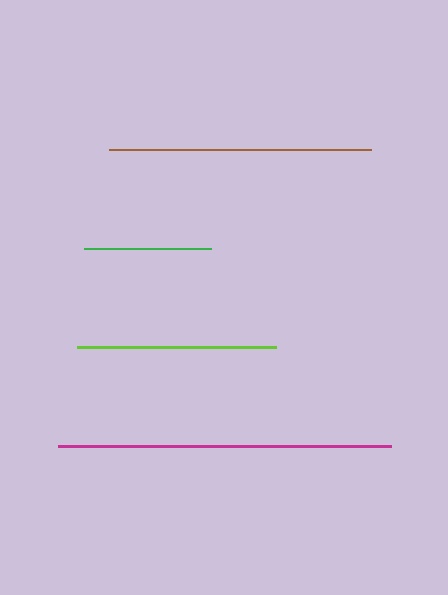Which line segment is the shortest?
The green line is the shortest at approximately 127 pixels.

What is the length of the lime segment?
The lime segment is approximately 199 pixels long.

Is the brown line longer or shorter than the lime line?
The brown line is longer than the lime line.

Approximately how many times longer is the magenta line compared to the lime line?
The magenta line is approximately 1.7 times the length of the lime line.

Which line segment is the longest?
The magenta line is the longest at approximately 333 pixels.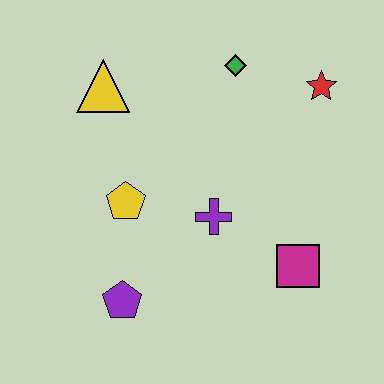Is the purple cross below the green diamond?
Yes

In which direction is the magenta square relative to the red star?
The magenta square is below the red star.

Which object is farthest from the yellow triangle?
The magenta square is farthest from the yellow triangle.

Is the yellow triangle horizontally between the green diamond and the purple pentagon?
No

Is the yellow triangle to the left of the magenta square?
Yes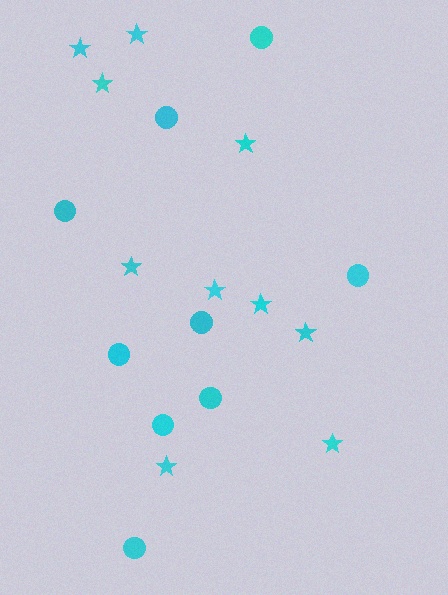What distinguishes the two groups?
There are 2 groups: one group of stars (10) and one group of circles (9).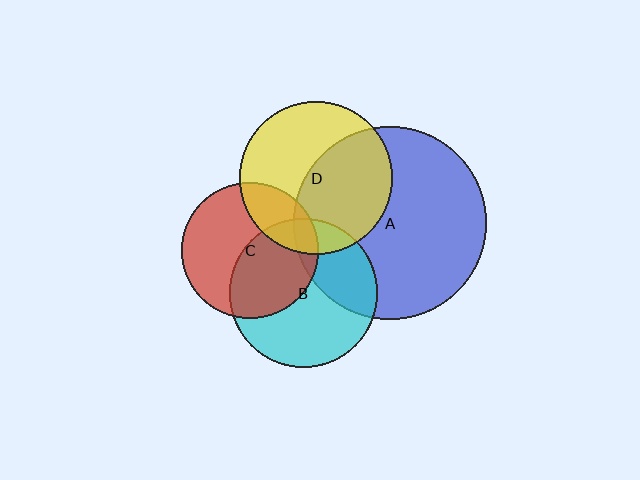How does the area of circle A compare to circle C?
Approximately 2.0 times.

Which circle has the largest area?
Circle A (blue).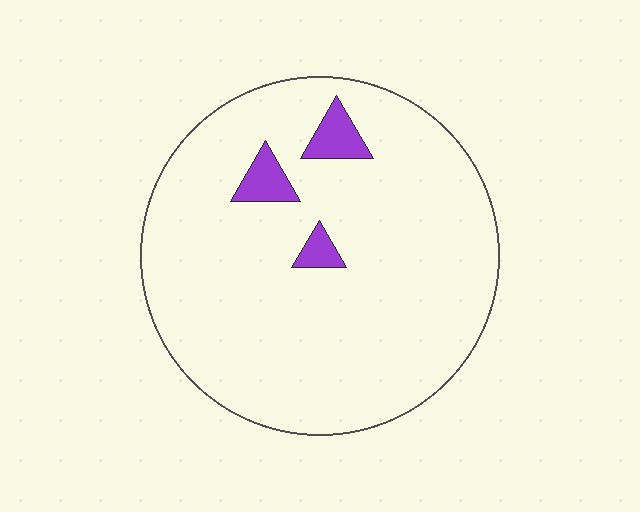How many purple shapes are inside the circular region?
3.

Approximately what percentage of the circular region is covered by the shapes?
Approximately 5%.